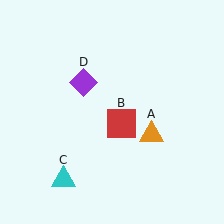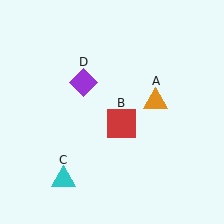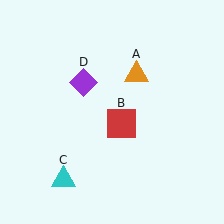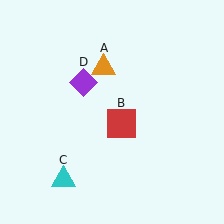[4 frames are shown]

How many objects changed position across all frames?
1 object changed position: orange triangle (object A).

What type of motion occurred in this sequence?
The orange triangle (object A) rotated counterclockwise around the center of the scene.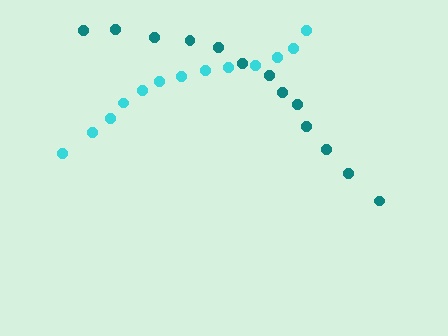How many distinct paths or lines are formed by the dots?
There are 2 distinct paths.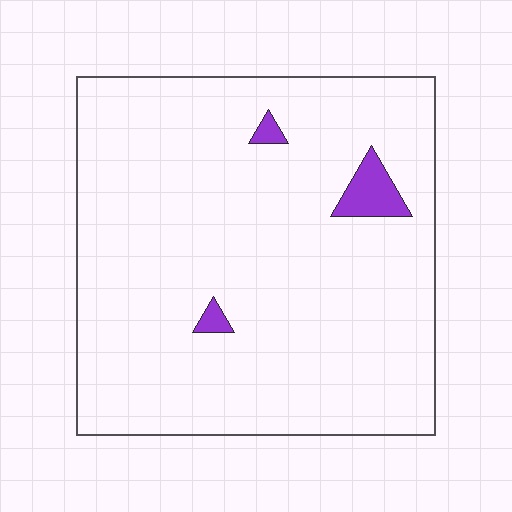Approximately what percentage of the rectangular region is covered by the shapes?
Approximately 5%.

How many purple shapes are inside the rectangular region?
3.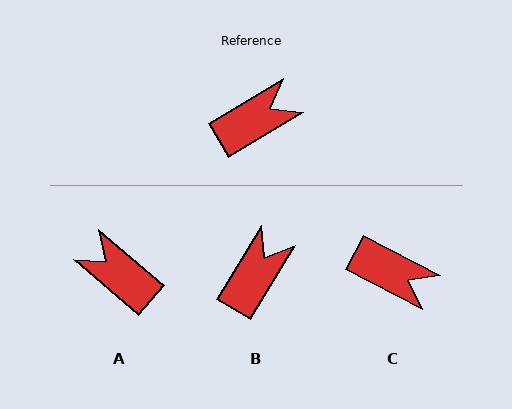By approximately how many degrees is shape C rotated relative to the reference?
Approximately 59 degrees clockwise.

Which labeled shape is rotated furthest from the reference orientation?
A, about 108 degrees away.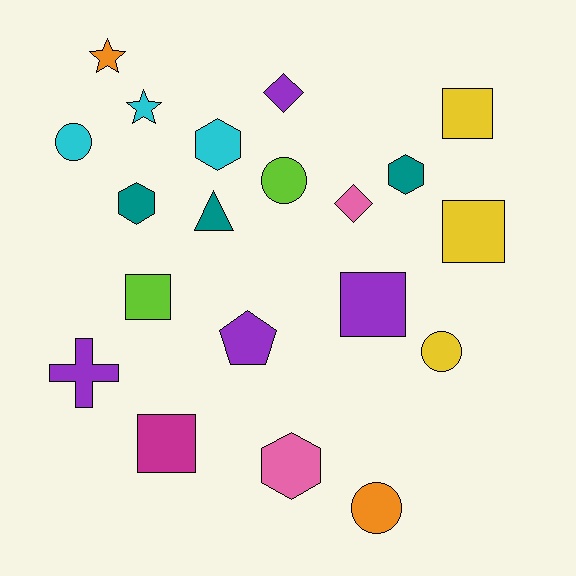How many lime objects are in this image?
There are 2 lime objects.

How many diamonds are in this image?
There are 2 diamonds.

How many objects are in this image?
There are 20 objects.